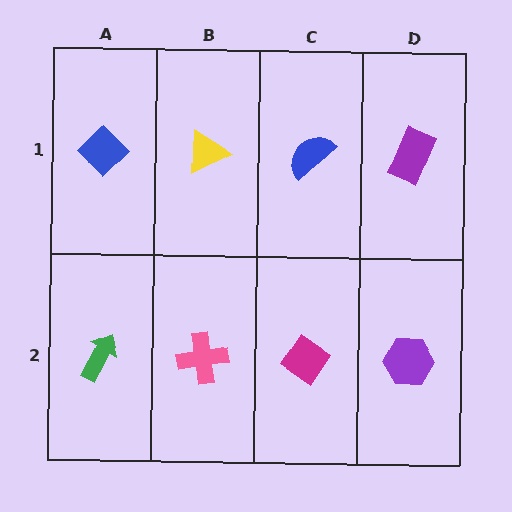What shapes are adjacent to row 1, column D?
A purple hexagon (row 2, column D), a blue semicircle (row 1, column C).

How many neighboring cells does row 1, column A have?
2.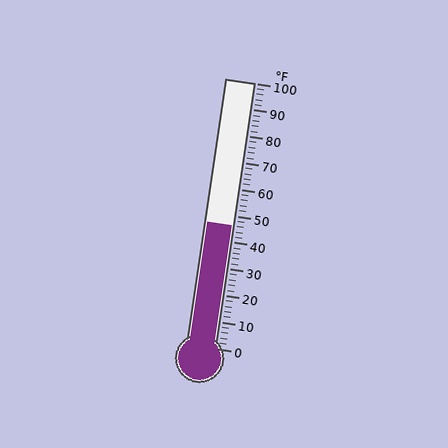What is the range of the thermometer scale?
The thermometer scale ranges from 0°F to 100°F.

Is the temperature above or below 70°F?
The temperature is below 70°F.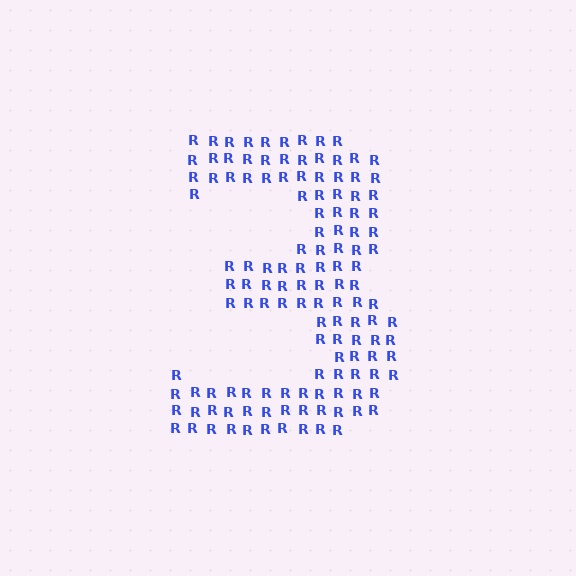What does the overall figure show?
The overall figure shows the digit 3.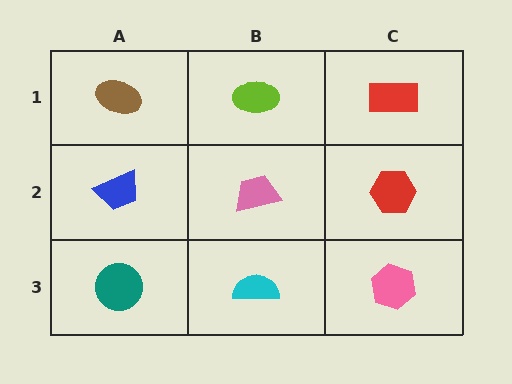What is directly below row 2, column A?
A teal circle.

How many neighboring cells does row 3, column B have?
3.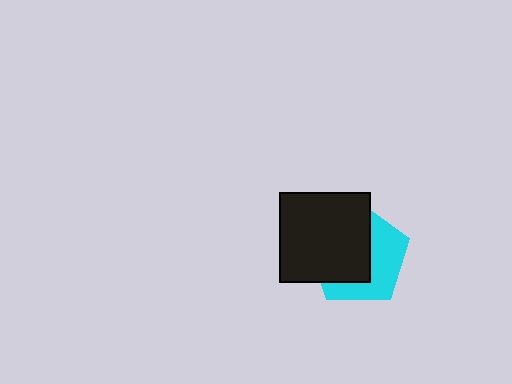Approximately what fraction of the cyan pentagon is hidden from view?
Roughly 57% of the cyan pentagon is hidden behind the black square.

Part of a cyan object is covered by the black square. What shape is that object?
It is a pentagon.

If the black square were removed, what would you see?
You would see the complete cyan pentagon.